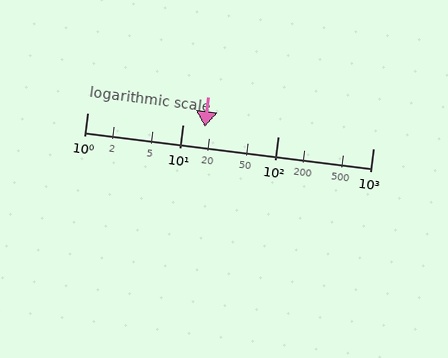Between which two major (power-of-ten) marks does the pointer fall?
The pointer is between 10 and 100.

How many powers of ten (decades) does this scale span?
The scale spans 3 decades, from 1 to 1000.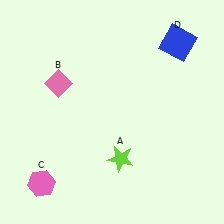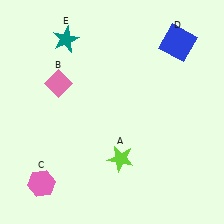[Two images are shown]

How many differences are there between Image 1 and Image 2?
There is 1 difference between the two images.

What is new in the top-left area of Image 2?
A teal star (E) was added in the top-left area of Image 2.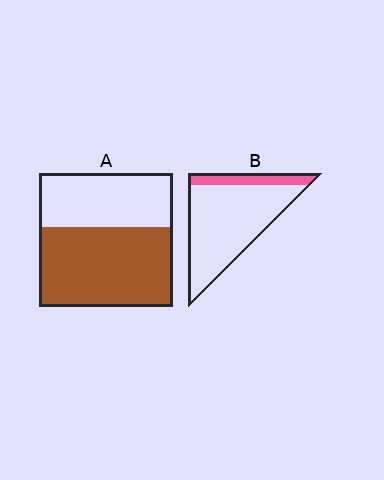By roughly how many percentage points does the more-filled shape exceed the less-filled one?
By roughly 45 percentage points (A over B).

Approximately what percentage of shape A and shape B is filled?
A is approximately 60% and B is approximately 15%.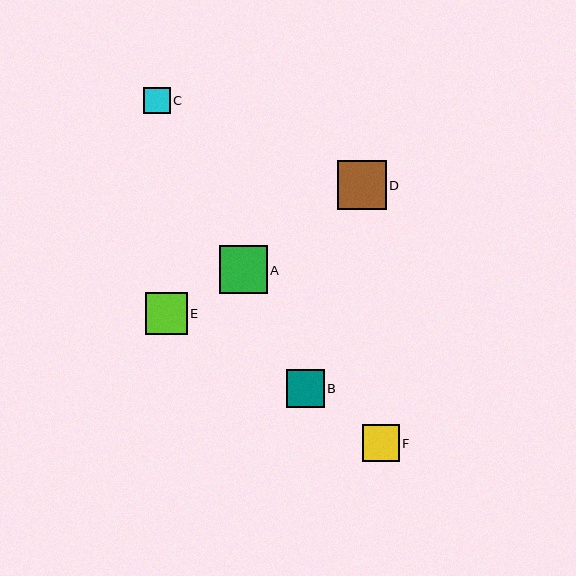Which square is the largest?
Square D is the largest with a size of approximately 49 pixels.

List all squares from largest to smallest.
From largest to smallest: D, A, E, B, F, C.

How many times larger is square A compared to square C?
Square A is approximately 1.8 times the size of square C.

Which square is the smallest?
Square C is the smallest with a size of approximately 26 pixels.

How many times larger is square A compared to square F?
Square A is approximately 1.3 times the size of square F.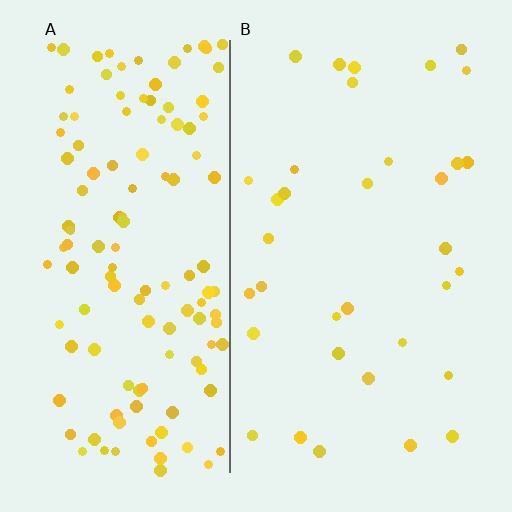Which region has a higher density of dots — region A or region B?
A (the left).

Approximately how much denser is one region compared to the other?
Approximately 3.7× — region A over region B.